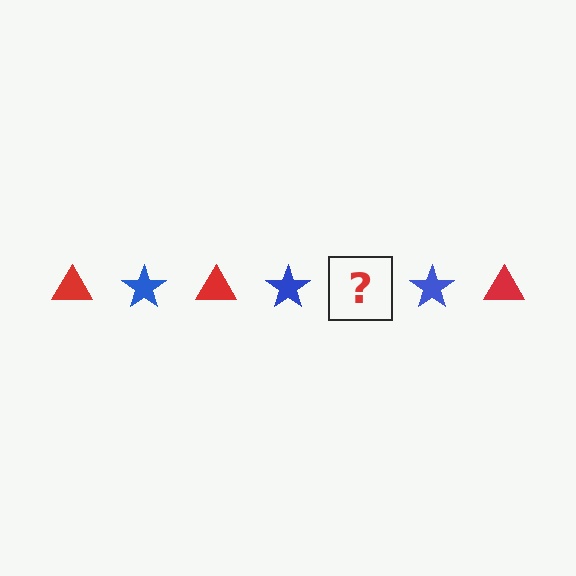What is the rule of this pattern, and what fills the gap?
The rule is that the pattern alternates between red triangle and blue star. The gap should be filled with a red triangle.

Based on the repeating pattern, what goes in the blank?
The blank should be a red triangle.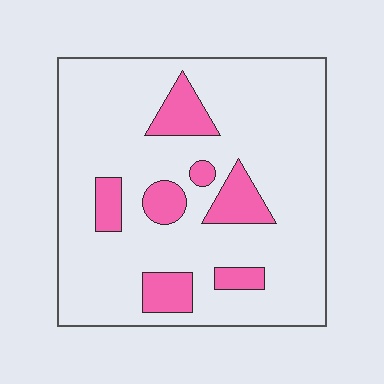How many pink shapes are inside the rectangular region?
7.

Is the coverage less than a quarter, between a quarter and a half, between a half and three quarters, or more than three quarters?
Less than a quarter.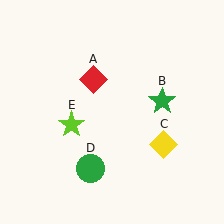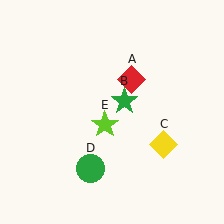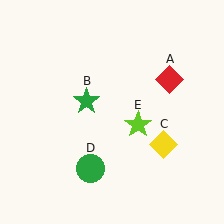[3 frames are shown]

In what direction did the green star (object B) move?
The green star (object B) moved left.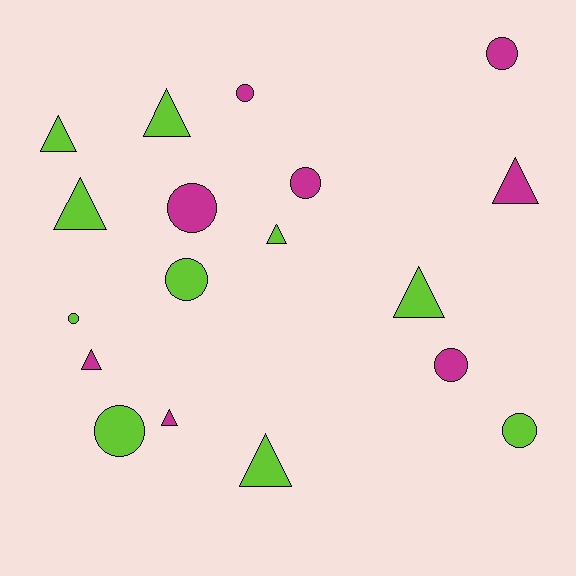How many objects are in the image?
There are 18 objects.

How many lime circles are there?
There are 4 lime circles.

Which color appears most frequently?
Lime, with 10 objects.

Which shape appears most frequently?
Circle, with 9 objects.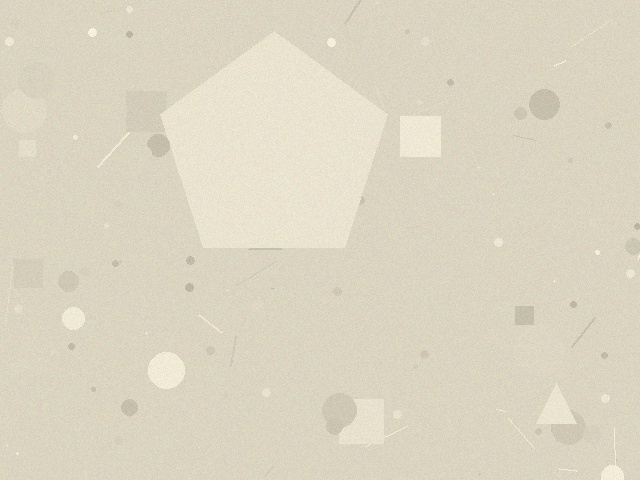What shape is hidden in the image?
A pentagon is hidden in the image.